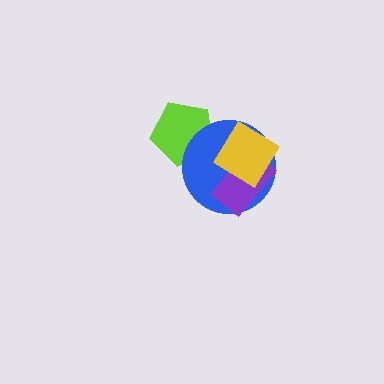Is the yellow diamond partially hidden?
No, no other shape covers it.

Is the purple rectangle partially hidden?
Yes, it is partially covered by another shape.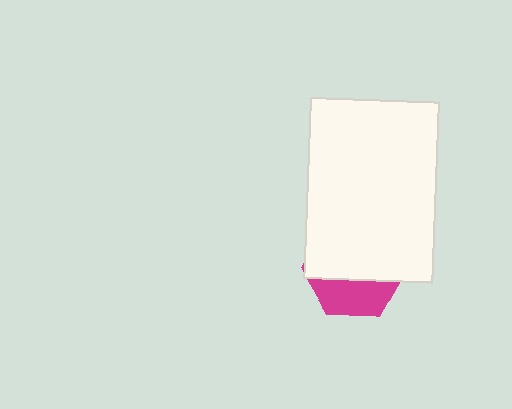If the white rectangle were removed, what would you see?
You would see the complete magenta hexagon.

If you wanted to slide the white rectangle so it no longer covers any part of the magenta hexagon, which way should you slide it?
Slide it up — that is the most direct way to separate the two shapes.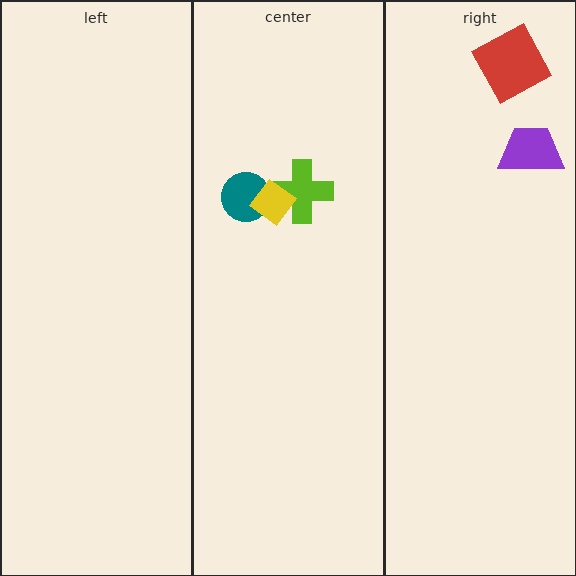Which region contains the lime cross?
The center region.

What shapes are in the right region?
The purple trapezoid, the red square.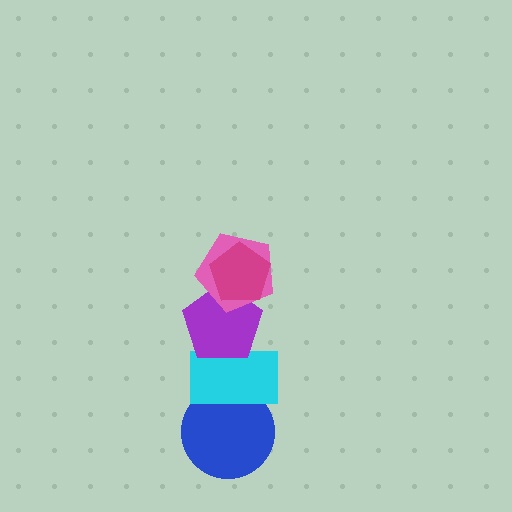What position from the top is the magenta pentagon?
The magenta pentagon is 1st from the top.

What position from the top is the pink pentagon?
The pink pentagon is 2nd from the top.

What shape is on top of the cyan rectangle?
The purple pentagon is on top of the cyan rectangle.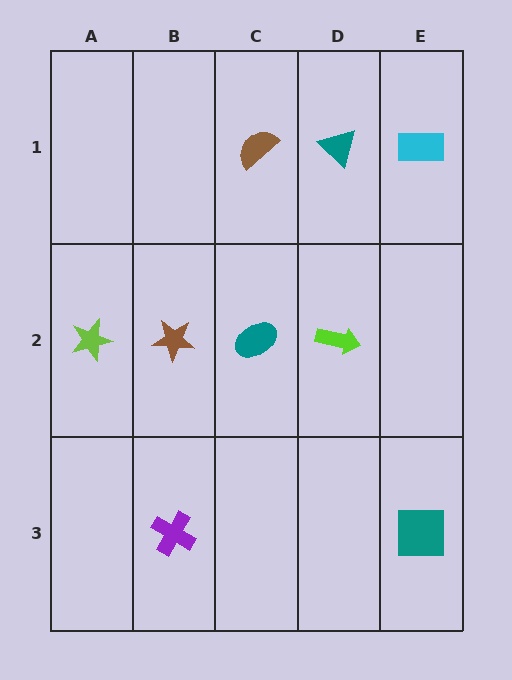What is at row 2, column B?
A brown star.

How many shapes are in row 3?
2 shapes.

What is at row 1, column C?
A brown semicircle.